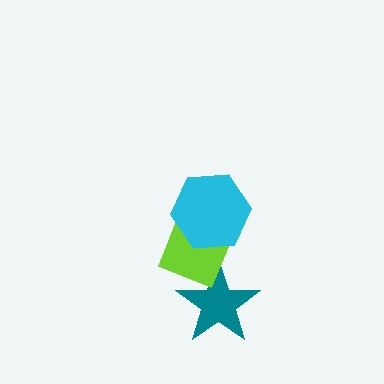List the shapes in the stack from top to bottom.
From top to bottom: the cyan hexagon, the lime diamond, the teal star.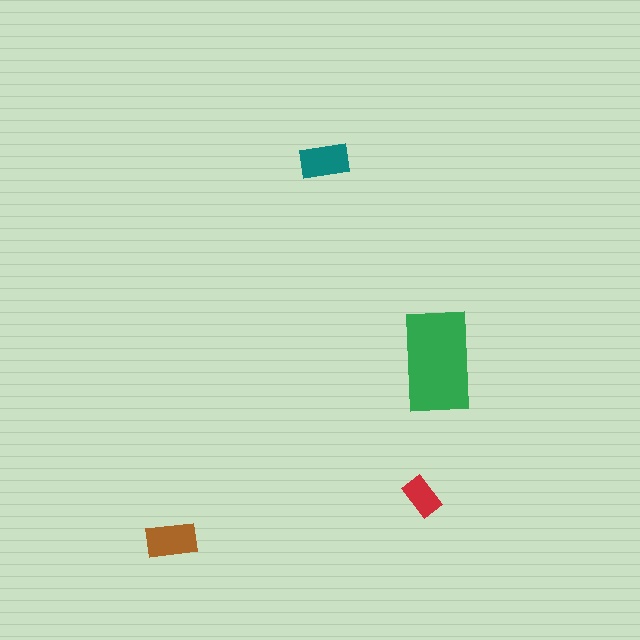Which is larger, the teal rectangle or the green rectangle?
The green one.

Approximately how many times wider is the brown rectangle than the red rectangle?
About 1.5 times wider.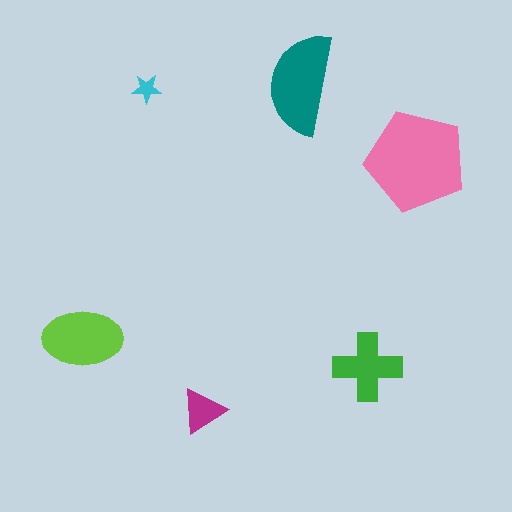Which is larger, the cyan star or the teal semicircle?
The teal semicircle.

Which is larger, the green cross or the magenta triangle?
The green cross.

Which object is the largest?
The pink pentagon.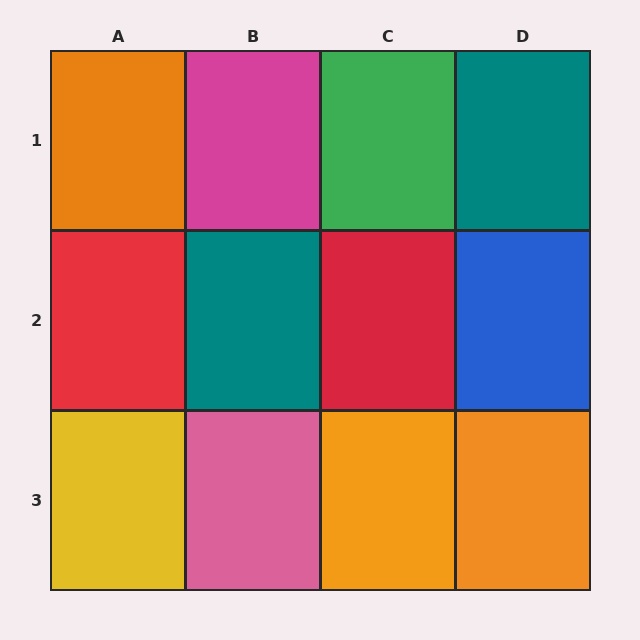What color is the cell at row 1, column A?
Orange.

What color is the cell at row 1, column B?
Magenta.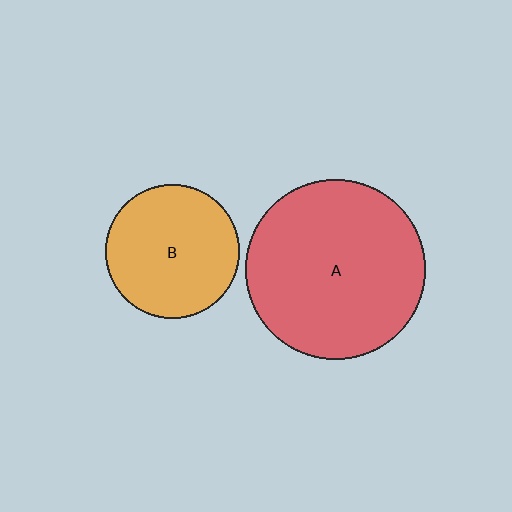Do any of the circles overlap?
No, none of the circles overlap.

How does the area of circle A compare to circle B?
Approximately 1.8 times.